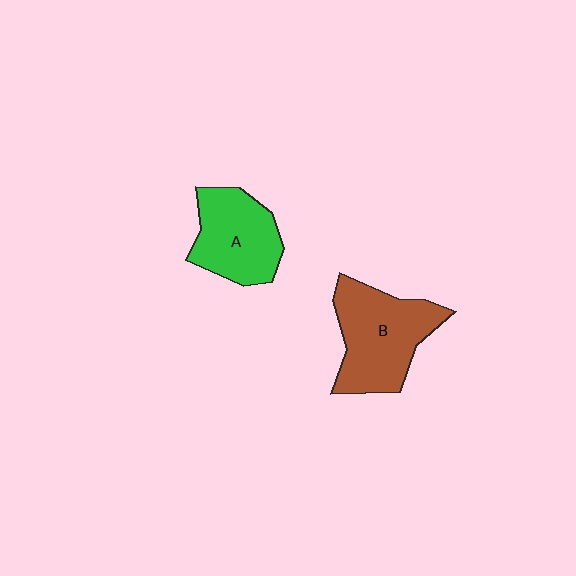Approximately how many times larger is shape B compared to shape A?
Approximately 1.2 times.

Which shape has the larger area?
Shape B (brown).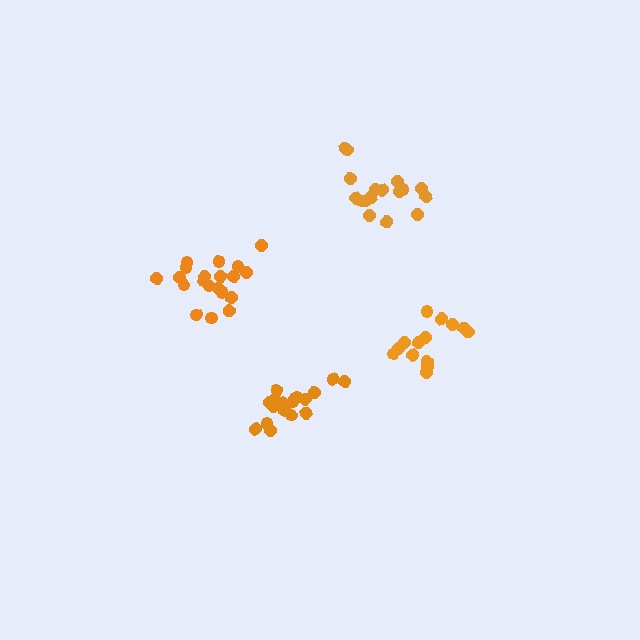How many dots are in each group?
Group 1: 20 dots, Group 2: 19 dots, Group 3: 14 dots, Group 4: 17 dots (70 total).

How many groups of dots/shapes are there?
There are 4 groups.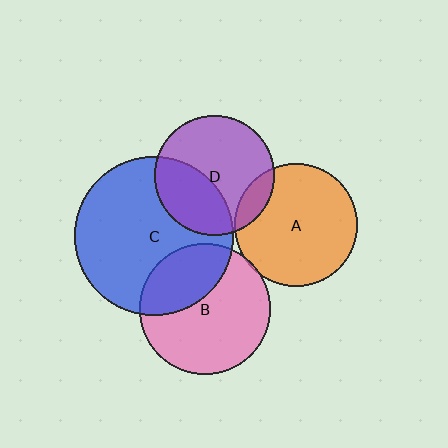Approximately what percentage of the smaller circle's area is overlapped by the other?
Approximately 5%.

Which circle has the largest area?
Circle C (blue).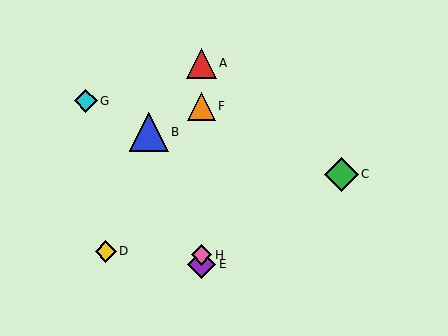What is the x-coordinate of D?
Object D is at x≈106.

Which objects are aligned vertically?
Objects A, E, F, H are aligned vertically.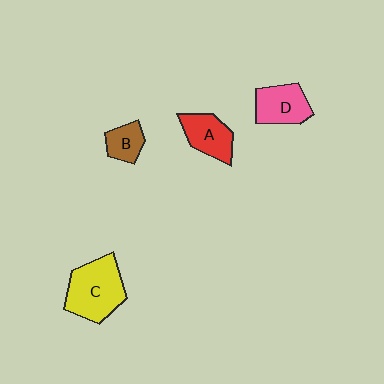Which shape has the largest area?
Shape C (yellow).